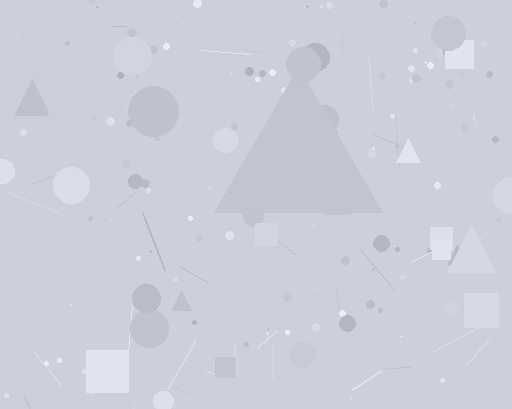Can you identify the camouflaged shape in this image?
The camouflaged shape is a triangle.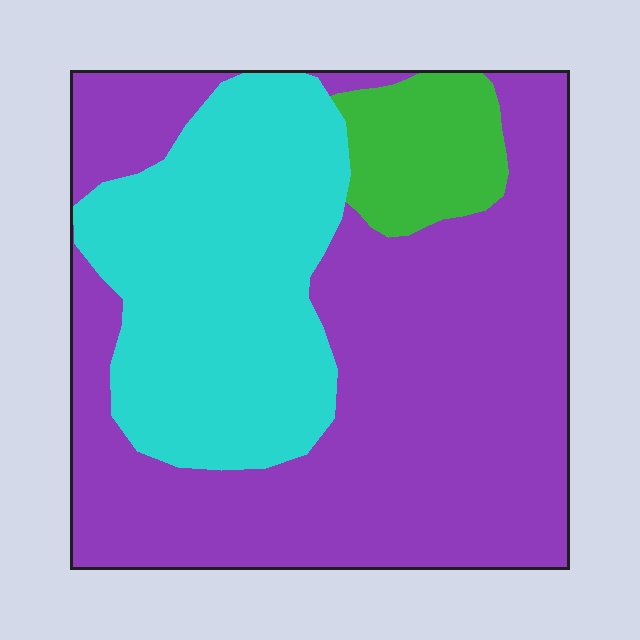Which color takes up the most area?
Purple, at roughly 60%.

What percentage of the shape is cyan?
Cyan covers about 30% of the shape.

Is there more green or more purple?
Purple.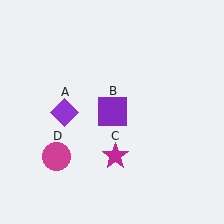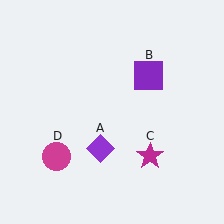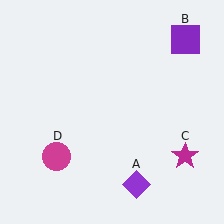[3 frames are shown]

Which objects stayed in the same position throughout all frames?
Magenta circle (object D) remained stationary.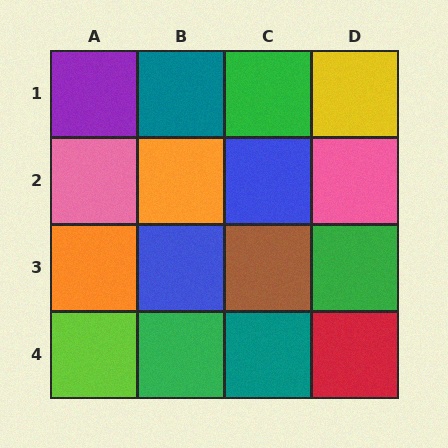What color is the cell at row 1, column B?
Teal.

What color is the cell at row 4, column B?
Green.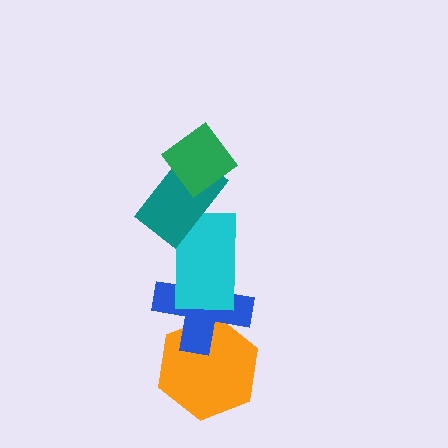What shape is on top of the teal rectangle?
The green diamond is on top of the teal rectangle.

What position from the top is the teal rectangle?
The teal rectangle is 2nd from the top.